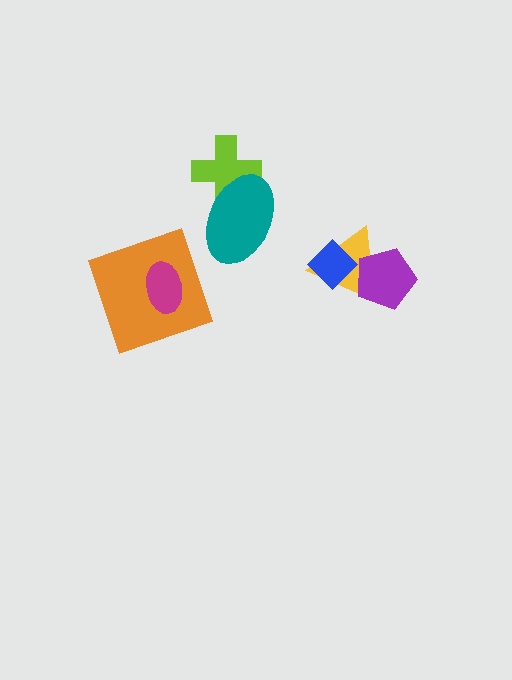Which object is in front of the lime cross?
The teal ellipse is in front of the lime cross.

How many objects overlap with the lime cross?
1 object overlaps with the lime cross.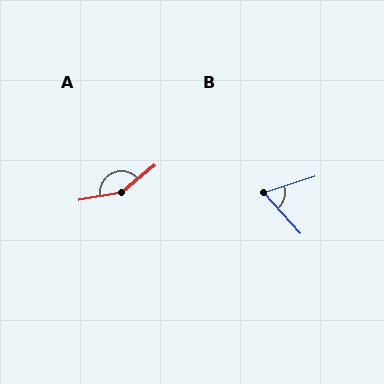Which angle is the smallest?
B, at approximately 66 degrees.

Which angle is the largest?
A, at approximately 150 degrees.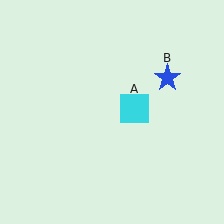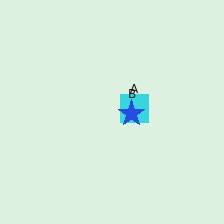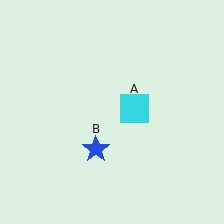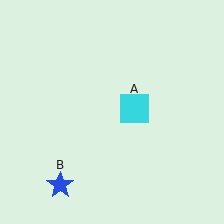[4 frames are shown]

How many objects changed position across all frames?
1 object changed position: blue star (object B).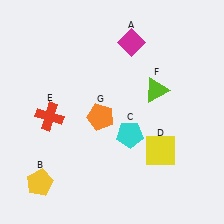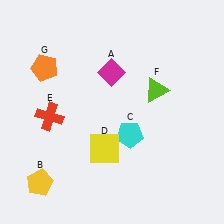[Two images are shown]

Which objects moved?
The objects that moved are: the magenta diamond (A), the yellow square (D), the orange pentagon (G).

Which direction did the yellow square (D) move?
The yellow square (D) moved left.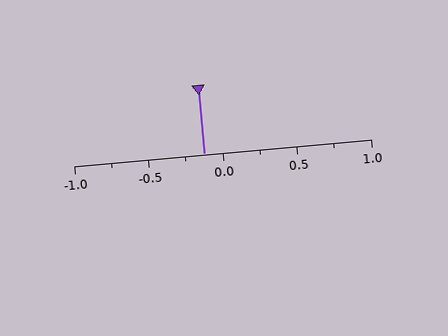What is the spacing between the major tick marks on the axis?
The major ticks are spaced 0.5 apart.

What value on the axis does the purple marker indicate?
The marker indicates approximately -0.12.